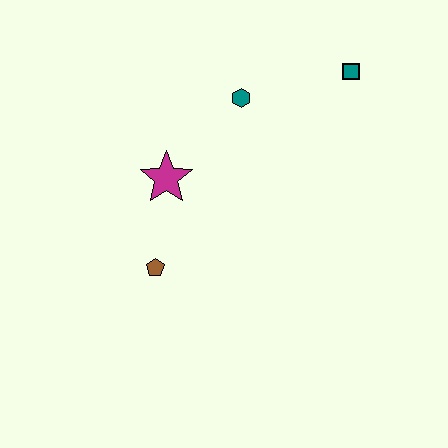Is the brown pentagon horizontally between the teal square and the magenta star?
No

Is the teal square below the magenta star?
No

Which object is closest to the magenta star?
The brown pentagon is closest to the magenta star.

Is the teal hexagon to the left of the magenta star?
No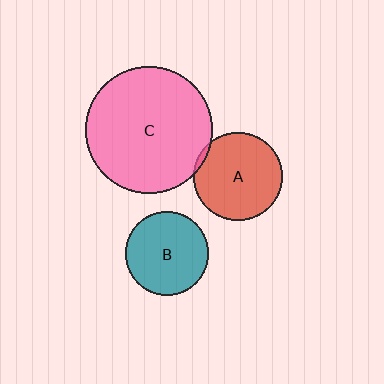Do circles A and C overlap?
Yes.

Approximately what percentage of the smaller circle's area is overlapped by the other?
Approximately 5%.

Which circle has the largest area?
Circle C (pink).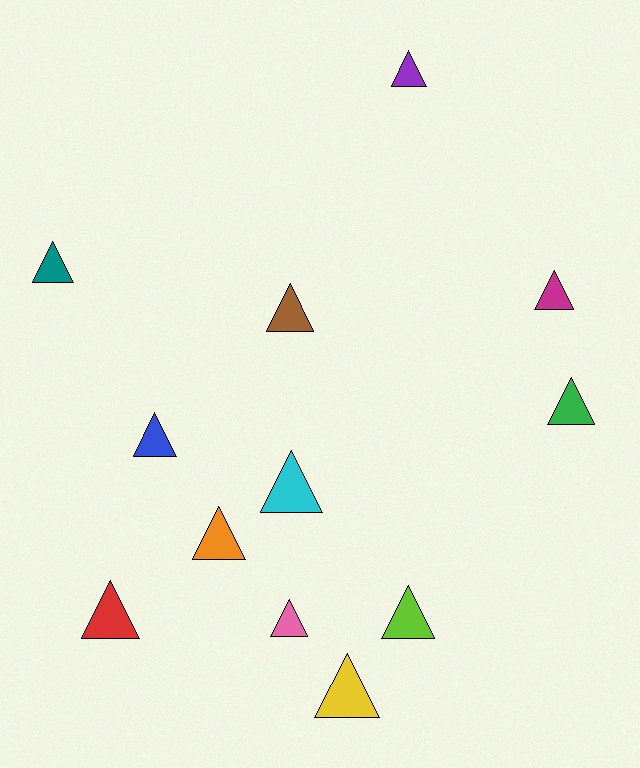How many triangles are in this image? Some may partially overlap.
There are 12 triangles.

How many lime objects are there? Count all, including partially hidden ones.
There is 1 lime object.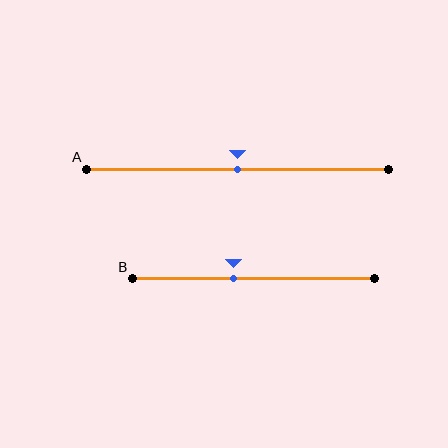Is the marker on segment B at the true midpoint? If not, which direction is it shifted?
No, the marker on segment B is shifted to the left by about 8% of the segment length.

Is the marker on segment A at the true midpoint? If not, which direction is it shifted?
Yes, the marker on segment A is at the true midpoint.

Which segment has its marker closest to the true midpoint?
Segment A has its marker closest to the true midpoint.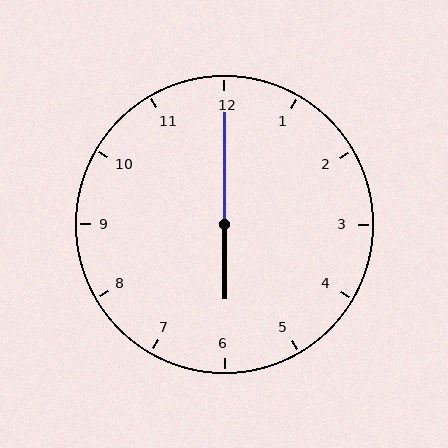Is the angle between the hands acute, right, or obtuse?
It is obtuse.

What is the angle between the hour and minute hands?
Approximately 180 degrees.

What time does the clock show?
6:00.